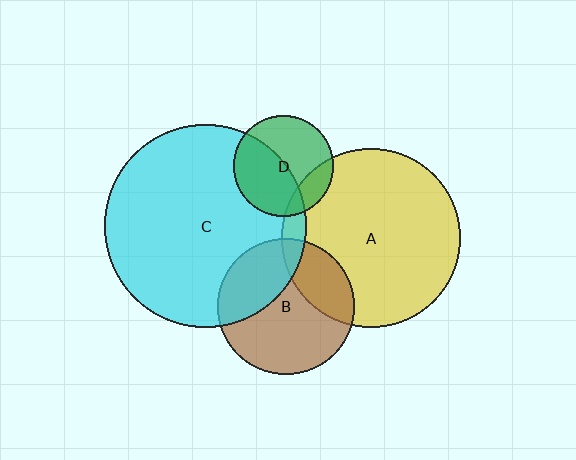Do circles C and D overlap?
Yes.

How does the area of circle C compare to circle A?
Approximately 1.3 times.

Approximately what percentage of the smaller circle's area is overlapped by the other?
Approximately 50%.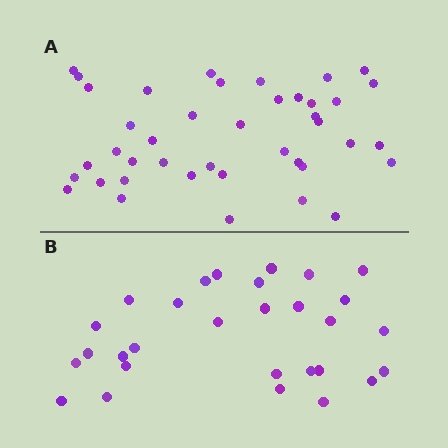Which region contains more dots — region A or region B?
Region A (the top region) has more dots.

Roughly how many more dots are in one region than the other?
Region A has roughly 12 or so more dots than region B.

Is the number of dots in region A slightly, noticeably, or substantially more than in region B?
Region A has noticeably more, but not dramatically so. The ratio is roughly 1.4 to 1.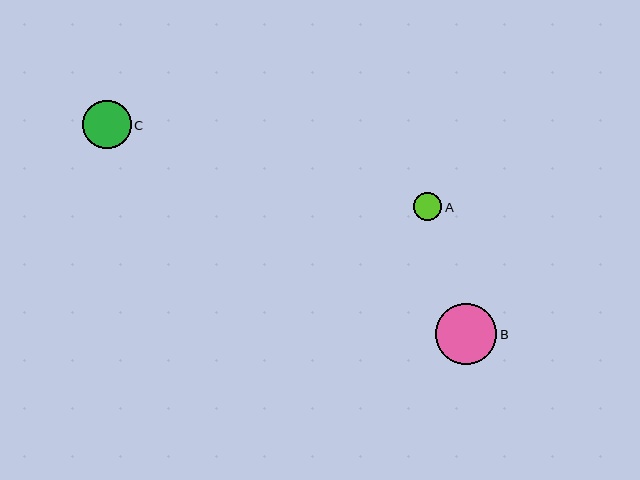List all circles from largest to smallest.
From largest to smallest: B, C, A.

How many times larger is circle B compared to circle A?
Circle B is approximately 2.2 times the size of circle A.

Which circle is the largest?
Circle B is the largest with a size of approximately 61 pixels.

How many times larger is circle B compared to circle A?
Circle B is approximately 2.2 times the size of circle A.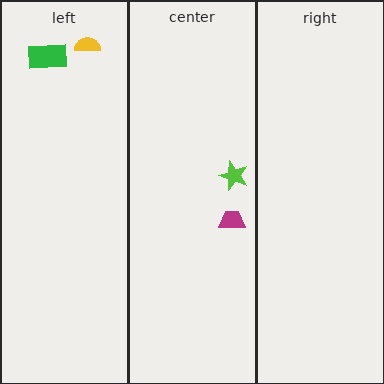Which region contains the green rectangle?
The left region.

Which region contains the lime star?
The center region.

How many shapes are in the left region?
2.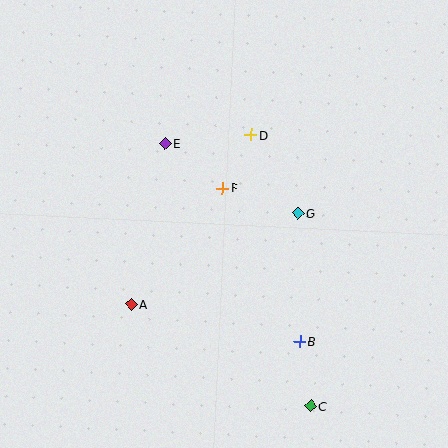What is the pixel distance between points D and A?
The distance between D and A is 207 pixels.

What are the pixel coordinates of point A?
Point A is at (132, 304).